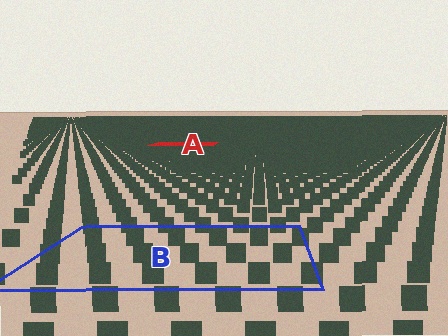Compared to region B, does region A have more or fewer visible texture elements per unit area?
Region A has more texture elements per unit area — they are packed more densely because it is farther away.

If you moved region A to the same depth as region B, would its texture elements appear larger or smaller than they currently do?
They would appear larger. At a closer depth, the same texture elements are projected at a bigger on-screen size.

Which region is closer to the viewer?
Region B is closer. The texture elements there are larger and more spread out.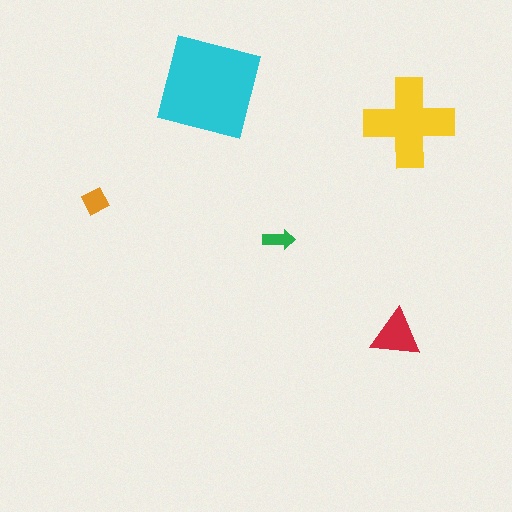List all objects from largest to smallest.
The cyan square, the yellow cross, the red triangle, the orange diamond, the green arrow.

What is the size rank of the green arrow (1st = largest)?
5th.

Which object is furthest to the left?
The orange diamond is leftmost.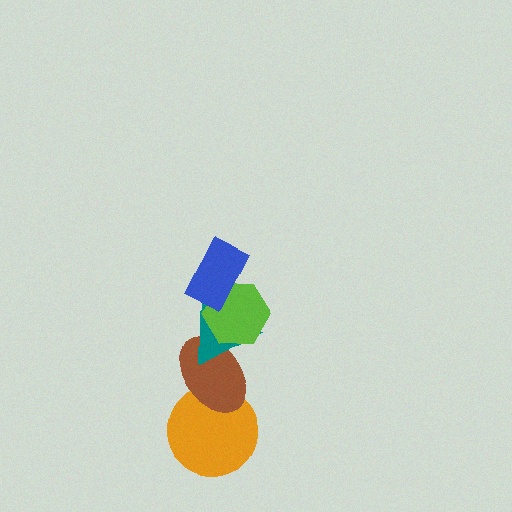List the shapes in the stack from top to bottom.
From top to bottom: the blue rectangle, the lime hexagon, the teal triangle, the brown ellipse, the orange circle.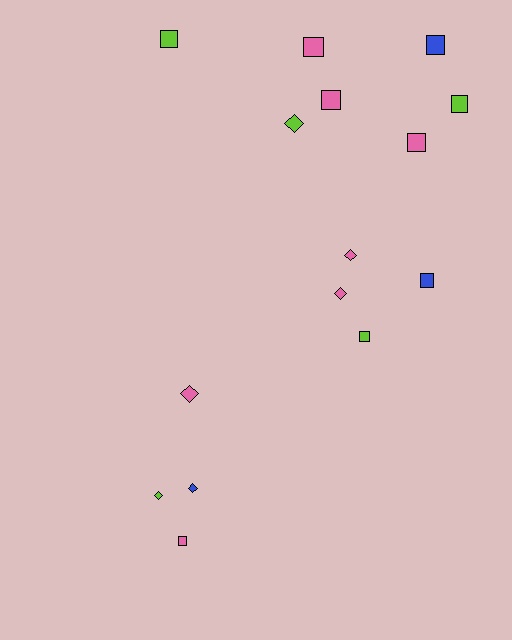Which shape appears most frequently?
Square, with 9 objects.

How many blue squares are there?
There are 2 blue squares.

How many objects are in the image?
There are 15 objects.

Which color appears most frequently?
Pink, with 7 objects.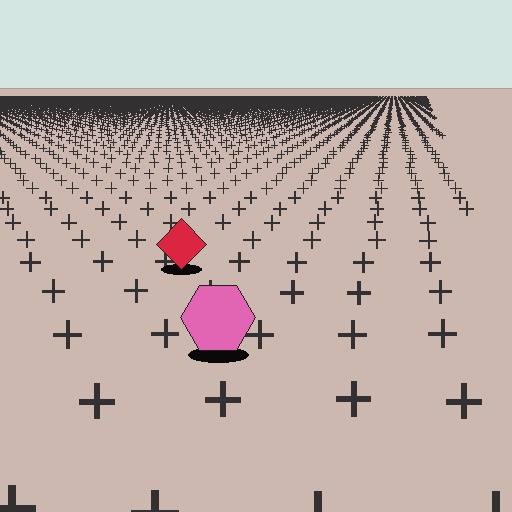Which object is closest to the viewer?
The pink hexagon is closest. The texture marks near it are larger and more spread out.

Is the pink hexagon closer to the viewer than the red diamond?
Yes. The pink hexagon is closer — you can tell from the texture gradient: the ground texture is coarser near it.